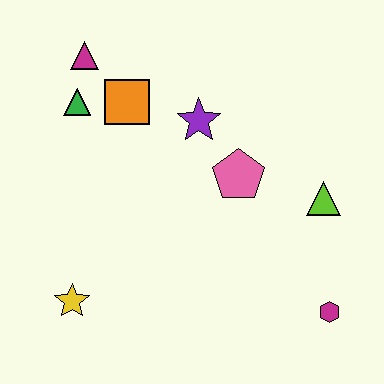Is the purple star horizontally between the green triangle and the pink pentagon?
Yes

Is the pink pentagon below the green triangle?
Yes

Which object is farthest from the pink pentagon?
The yellow star is farthest from the pink pentagon.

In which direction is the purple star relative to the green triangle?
The purple star is to the right of the green triangle.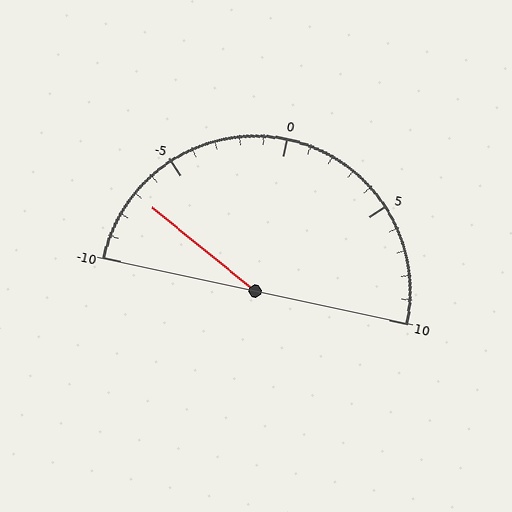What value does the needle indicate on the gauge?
The needle indicates approximately -7.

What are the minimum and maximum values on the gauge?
The gauge ranges from -10 to 10.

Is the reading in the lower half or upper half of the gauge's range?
The reading is in the lower half of the range (-10 to 10).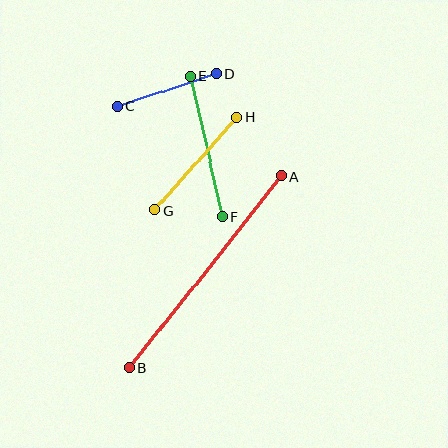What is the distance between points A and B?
The distance is approximately 245 pixels.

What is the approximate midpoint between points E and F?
The midpoint is at approximately (206, 146) pixels.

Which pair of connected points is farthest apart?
Points A and B are farthest apart.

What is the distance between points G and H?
The distance is approximately 124 pixels.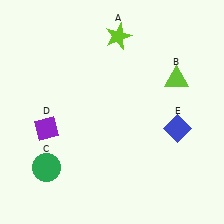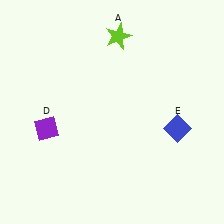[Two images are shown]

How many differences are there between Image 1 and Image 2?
There are 2 differences between the two images.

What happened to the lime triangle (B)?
The lime triangle (B) was removed in Image 2. It was in the top-right area of Image 1.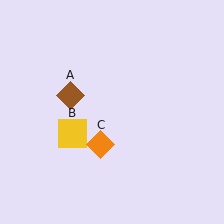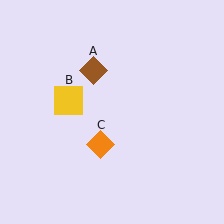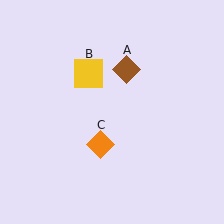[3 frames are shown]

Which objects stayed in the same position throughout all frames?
Orange diamond (object C) remained stationary.